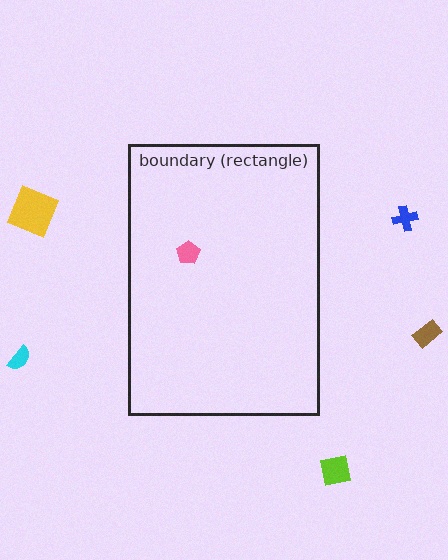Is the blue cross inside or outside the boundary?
Outside.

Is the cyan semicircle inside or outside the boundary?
Outside.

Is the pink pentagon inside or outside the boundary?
Inside.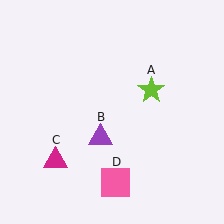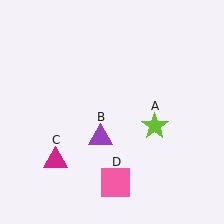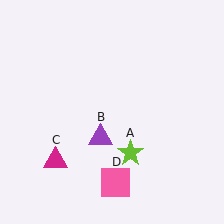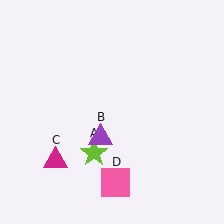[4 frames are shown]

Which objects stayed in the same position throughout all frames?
Purple triangle (object B) and magenta triangle (object C) and pink square (object D) remained stationary.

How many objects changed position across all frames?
1 object changed position: lime star (object A).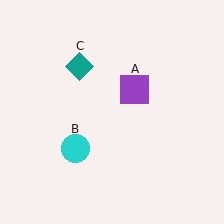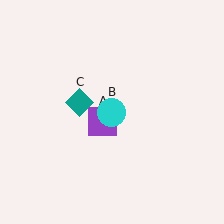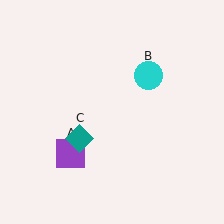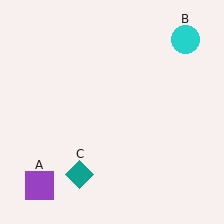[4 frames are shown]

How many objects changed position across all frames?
3 objects changed position: purple square (object A), cyan circle (object B), teal diamond (object C).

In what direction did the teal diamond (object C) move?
The teal diamond (object C) moved down.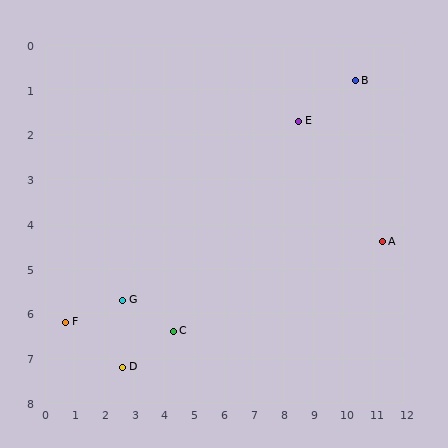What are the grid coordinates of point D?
Point D is at approximately (2.6, 7.2).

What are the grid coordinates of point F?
Point F is at approximately (0.7, 6.2).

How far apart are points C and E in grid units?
Points C and E are about 6.3 grid units apart.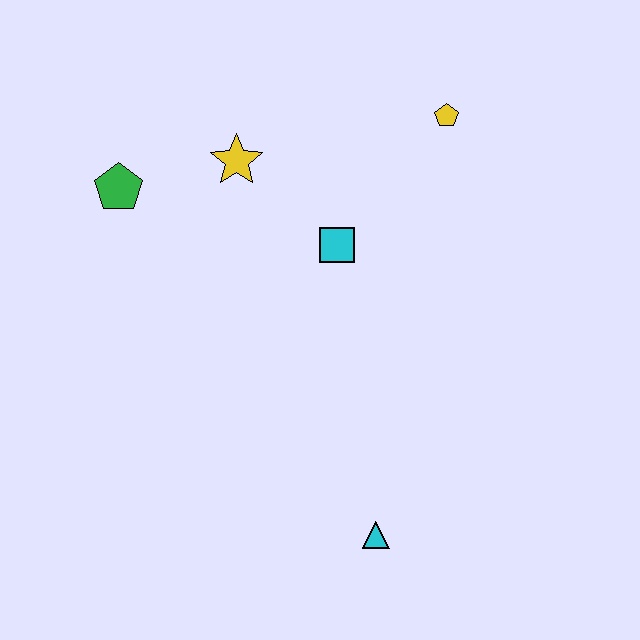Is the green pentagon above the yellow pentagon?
No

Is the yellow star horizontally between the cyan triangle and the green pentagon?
Yes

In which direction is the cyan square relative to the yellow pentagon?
The cyan square is below the yellow pentagon.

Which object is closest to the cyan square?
The yellow star is closest to the cyan square.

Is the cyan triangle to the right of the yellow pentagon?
No